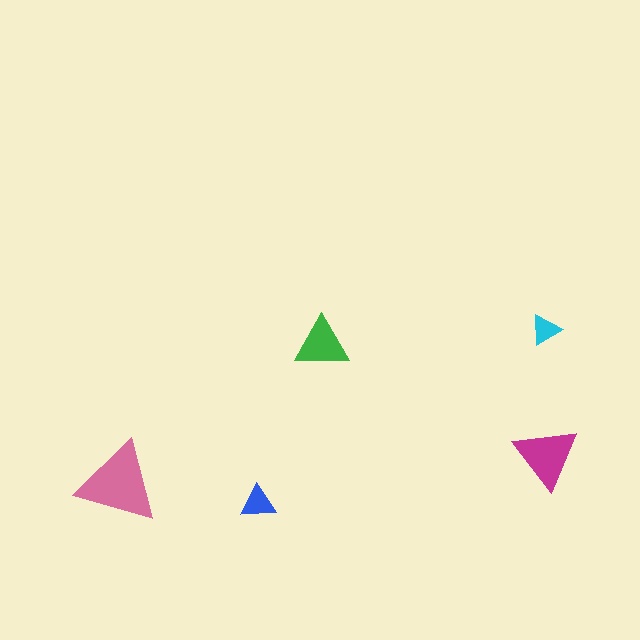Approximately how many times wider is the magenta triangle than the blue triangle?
About 2 times wider.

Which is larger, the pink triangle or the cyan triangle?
The pink one.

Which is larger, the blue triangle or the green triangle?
The green one.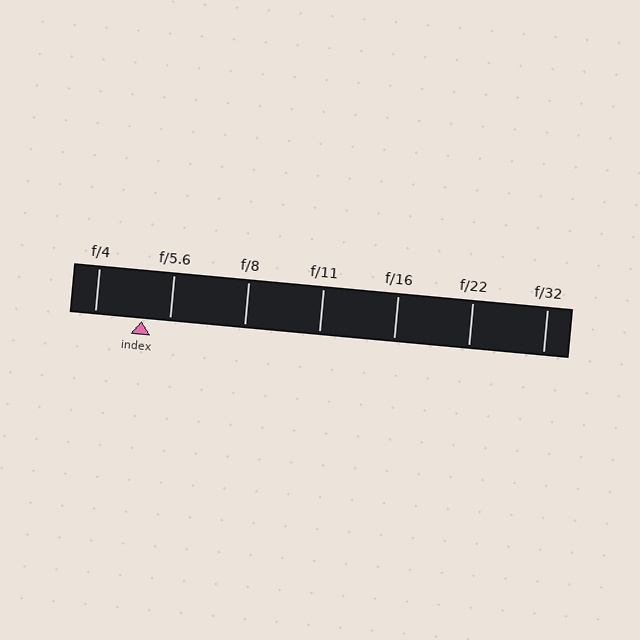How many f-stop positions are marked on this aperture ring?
There are 7 f-stop positions marked.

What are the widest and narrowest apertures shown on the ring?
The widest aperture shown is f/4 and the narrowest is f/32.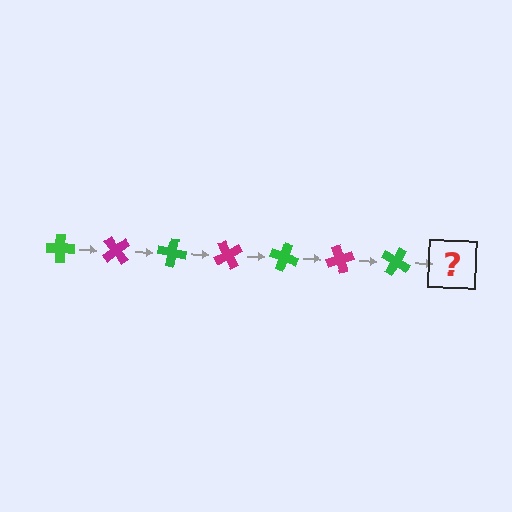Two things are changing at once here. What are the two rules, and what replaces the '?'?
The two rules are that it rotates 50 degrees each step and the color cycles through green and magenta. The '?' should be a magenta cross, rotated 350 degrees from the start.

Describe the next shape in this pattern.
It should be a magenta cross, rotated 350 degrees from the start.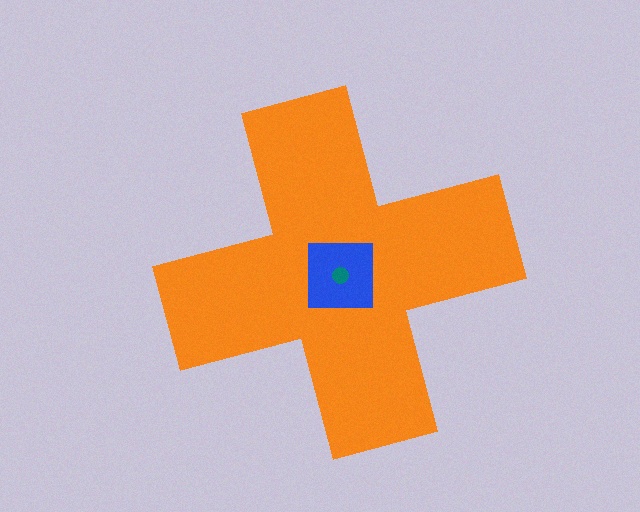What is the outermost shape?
The orange cross.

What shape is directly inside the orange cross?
The blue square.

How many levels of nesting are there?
3.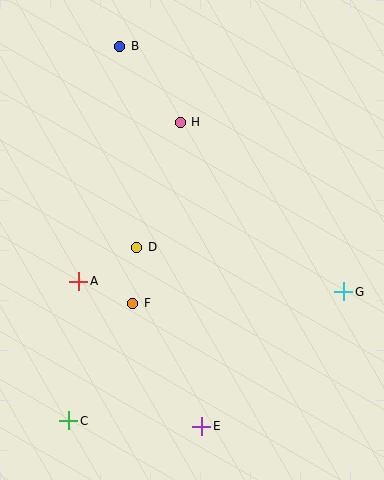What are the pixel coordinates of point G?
Point G is at (343, 292).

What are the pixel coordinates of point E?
Point E is at (202, 426).